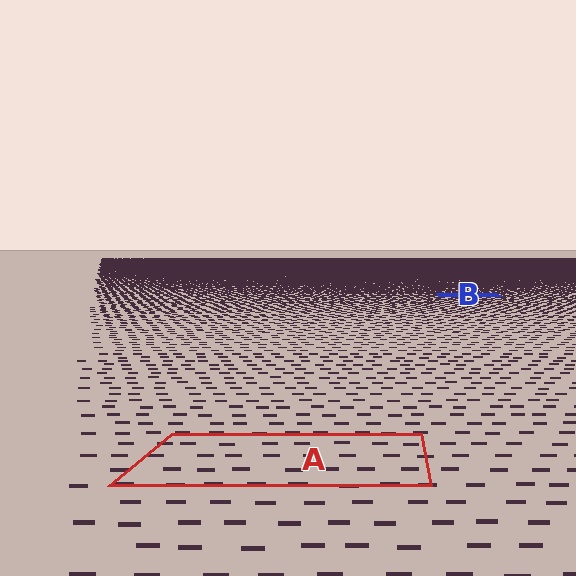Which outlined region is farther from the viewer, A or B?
Region B is farther from the viewer — the texture elements inside it appear smaller and more densely packed.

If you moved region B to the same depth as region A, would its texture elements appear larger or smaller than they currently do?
They would appear larger. At a closer depth, the same texture elements are projected at a bigger on-screen size.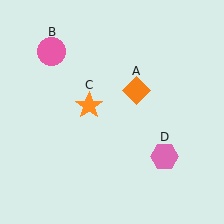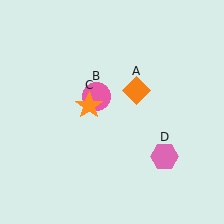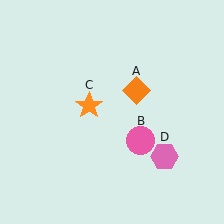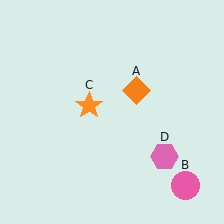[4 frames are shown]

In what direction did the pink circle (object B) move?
The pink circle (object B) moved down and to the right.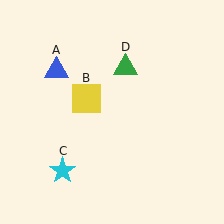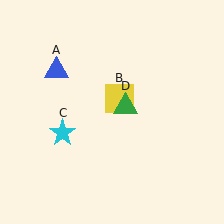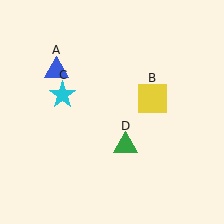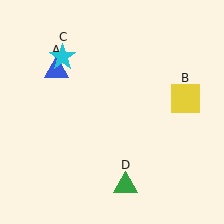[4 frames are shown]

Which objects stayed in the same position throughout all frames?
Blue triangle (object A) remained stationary.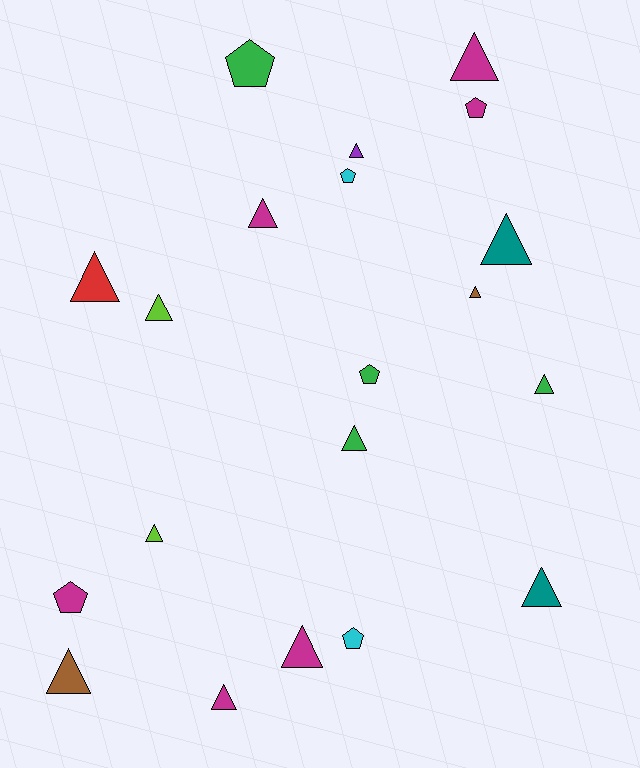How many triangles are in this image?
There are 14 triangles.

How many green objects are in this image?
There are 4 green objects.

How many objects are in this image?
There are 20 objects.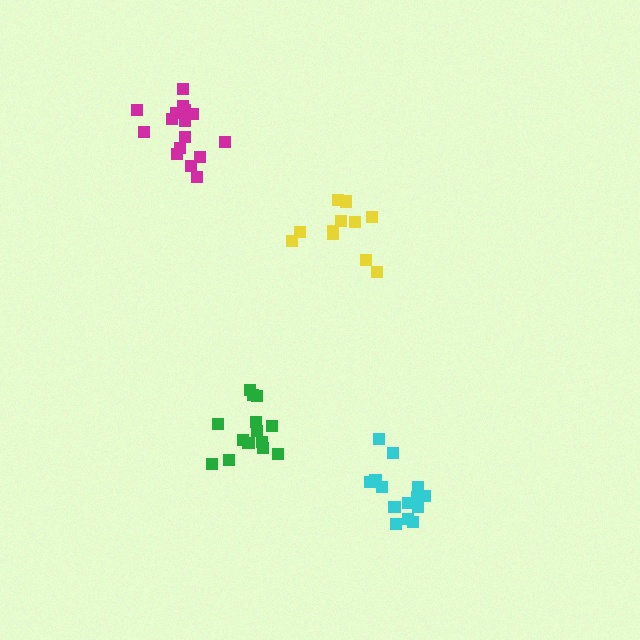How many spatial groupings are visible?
There are 4 spatial groupings.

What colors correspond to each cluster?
The clusters are colored: green, magenta, yellow, cyan.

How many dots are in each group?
Group 1: 14 dots, Group 2: 16 dots, Group 3: 11 dots, Group 4: 15 dots (56 total).